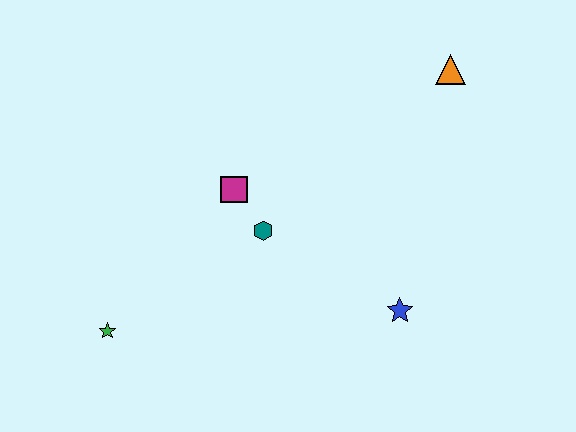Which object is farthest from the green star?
The orange triangle is farthest from the green star.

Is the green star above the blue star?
No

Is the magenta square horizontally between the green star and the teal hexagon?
Yes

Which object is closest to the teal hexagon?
The magenta square is closest to the teal hexagon.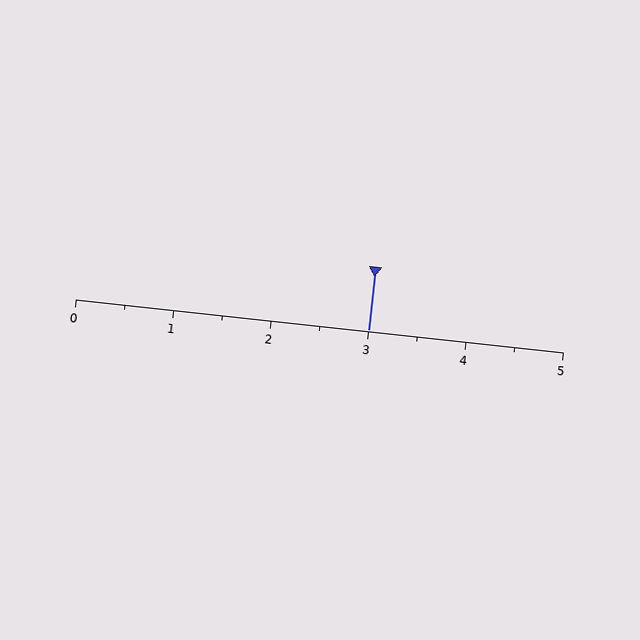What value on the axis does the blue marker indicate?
The marker indicates approximately 3.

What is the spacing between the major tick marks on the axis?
The major ticks are spaced 1 apart.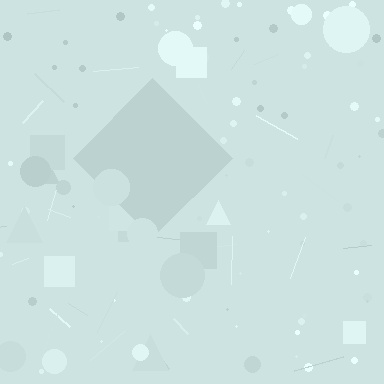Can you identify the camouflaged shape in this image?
The camouflaged shape is a diamond.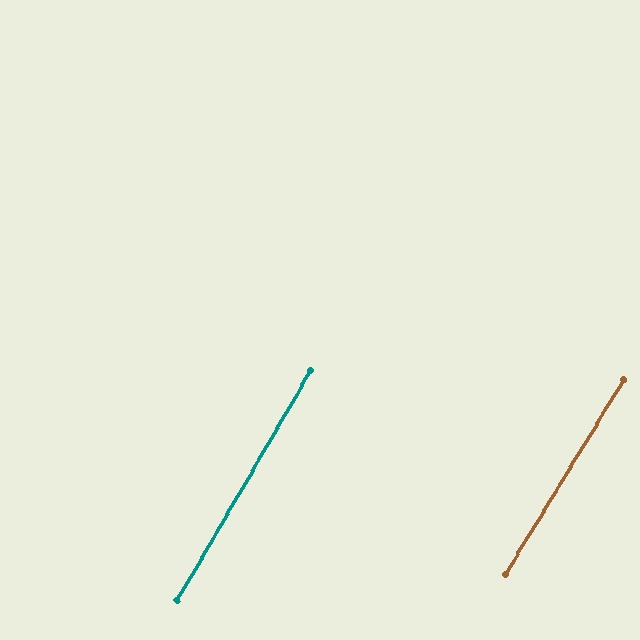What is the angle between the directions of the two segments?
Approximately 1 degree.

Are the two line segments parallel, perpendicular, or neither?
Parallel — their directions differ by only 1.3°.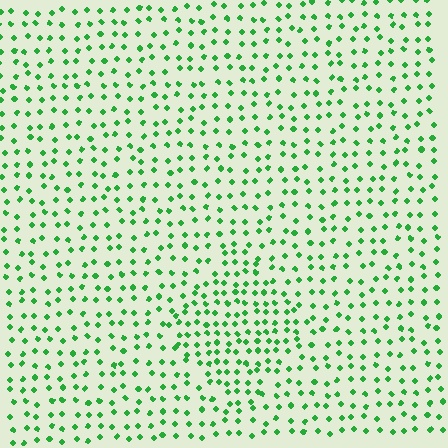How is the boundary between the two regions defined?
The boundary is defined by a change in element density (approximately 1.6x ratio). All elements are the same color, size, and shape.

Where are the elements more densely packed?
The elements are more densely packed inside the diamond boundary.